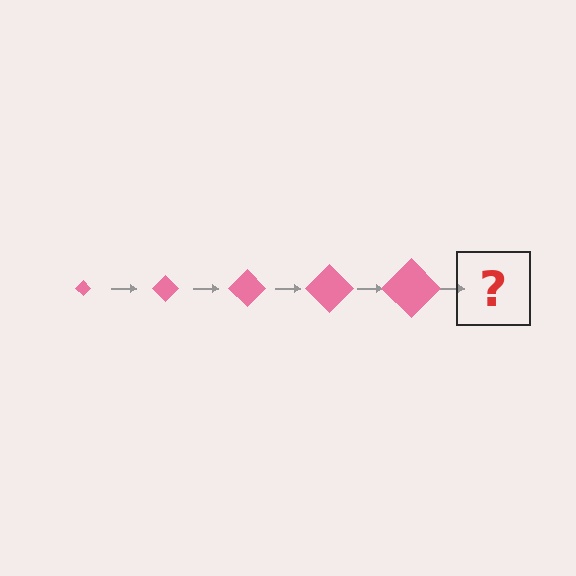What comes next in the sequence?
The next element should be a pink diamond, larger than the previous one.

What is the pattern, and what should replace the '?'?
The pattern is that the diamond gets progressively larger each step. The '?' should be a pink diamond, larger than the previous one.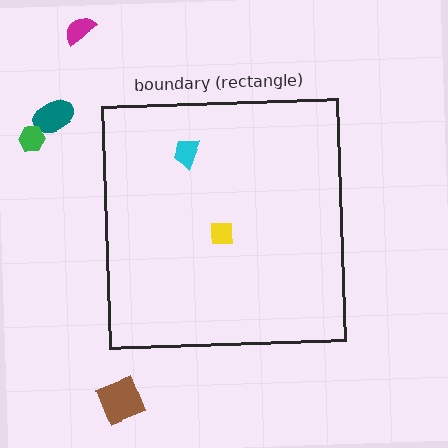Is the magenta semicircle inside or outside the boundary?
Outside.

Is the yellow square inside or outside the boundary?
Inside.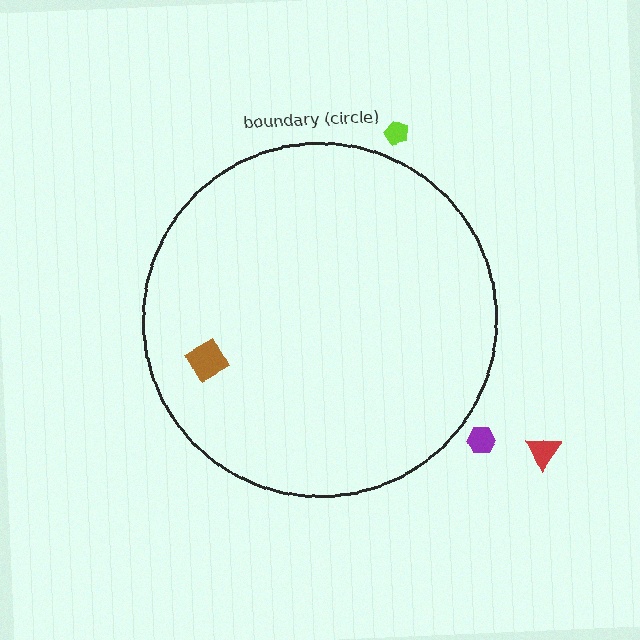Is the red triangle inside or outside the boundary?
Outside.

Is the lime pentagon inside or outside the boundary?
Outside.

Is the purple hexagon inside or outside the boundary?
Outside.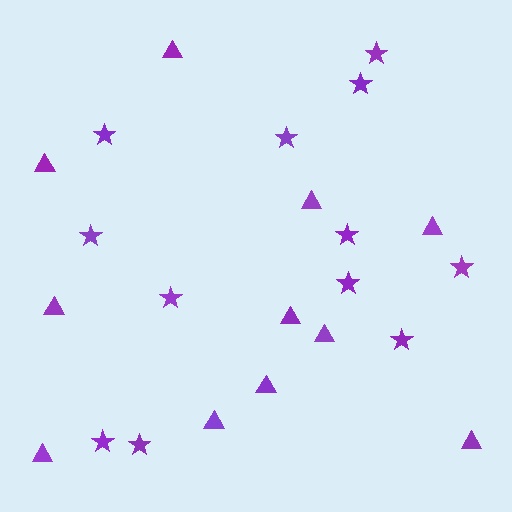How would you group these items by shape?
There are 2 groups: one group of stars (12) and one group of triangles (11).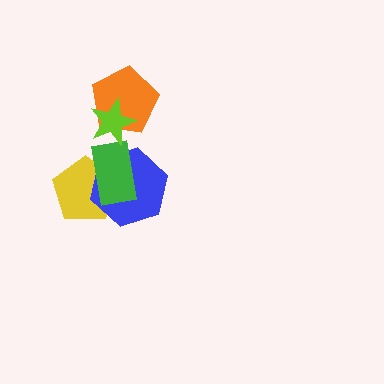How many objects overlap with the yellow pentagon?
2 objects overlap with the yellow pentagon.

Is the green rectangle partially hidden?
No, no other shape covers it.